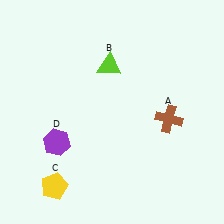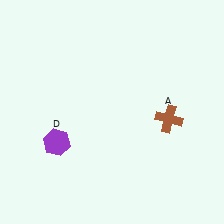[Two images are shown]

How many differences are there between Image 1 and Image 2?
There are 2 differences between the two images.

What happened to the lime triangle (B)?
The lime triangle (B) was removed in Image 2. It was in the top-left area of Image 1.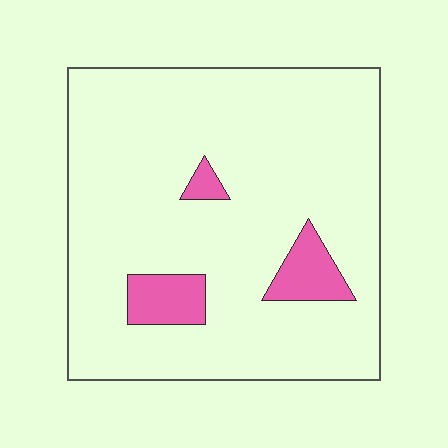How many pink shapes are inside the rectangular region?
3.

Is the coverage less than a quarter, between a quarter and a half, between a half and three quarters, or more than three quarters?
Less than a quarter.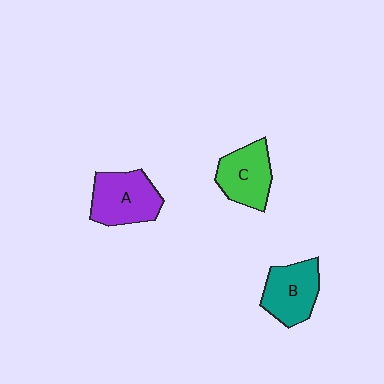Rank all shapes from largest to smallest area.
From largest to smallest: A (purple), B (teal), C (green).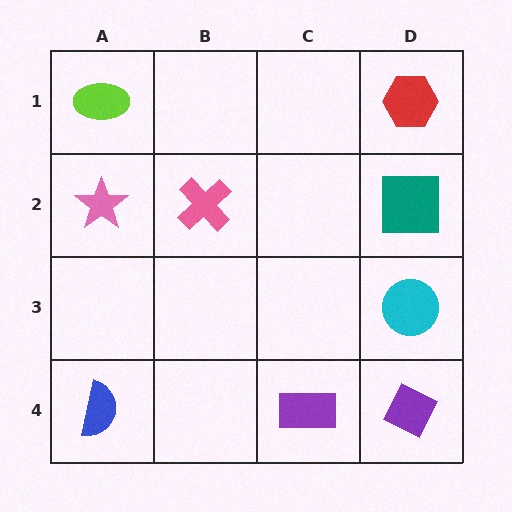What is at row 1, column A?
A lime ellipse.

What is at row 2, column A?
A pink star.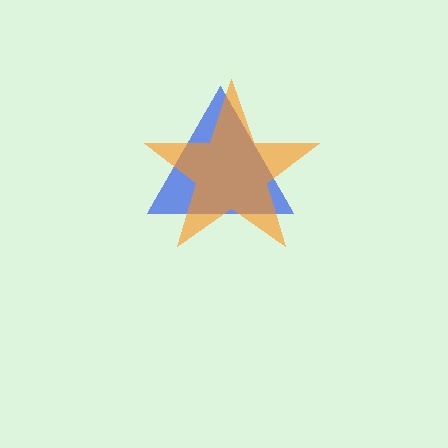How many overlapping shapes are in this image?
There are 2 overlapping shapes in the image.